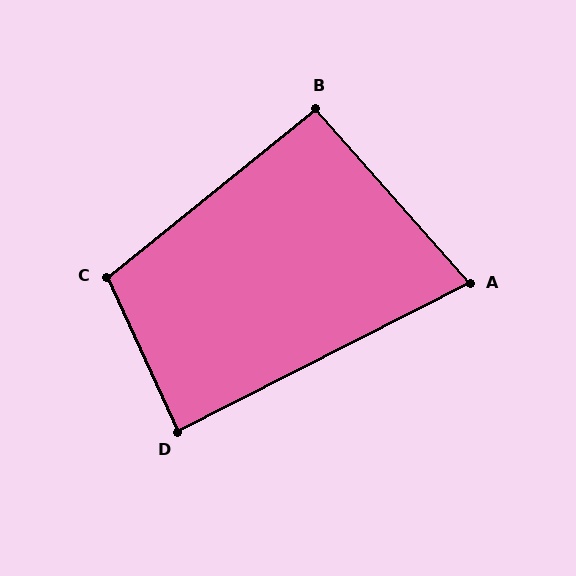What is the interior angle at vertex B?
Approximately 92 degrees (approximately right).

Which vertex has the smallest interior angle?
A, at approximately 76 degrees.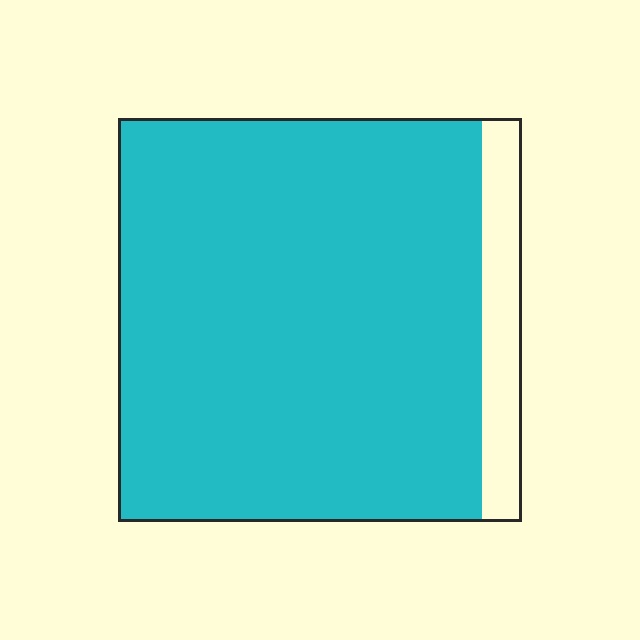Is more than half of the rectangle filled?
Yes.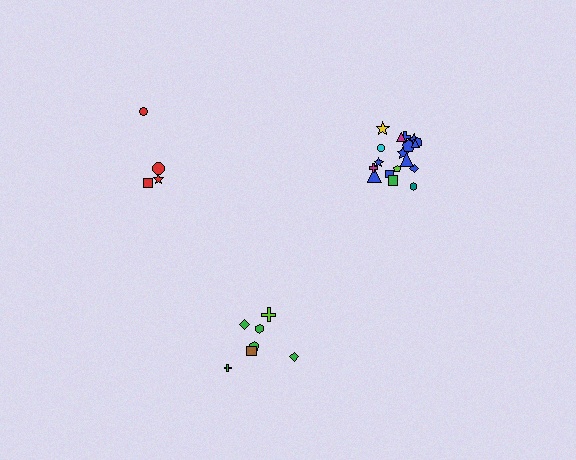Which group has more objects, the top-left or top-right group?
The top-right group.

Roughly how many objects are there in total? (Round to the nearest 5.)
Roughly 30 objects in total.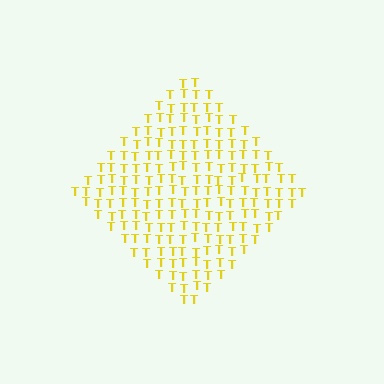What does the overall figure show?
The overall figure shows a diamond.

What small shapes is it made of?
It is made of small letter T's.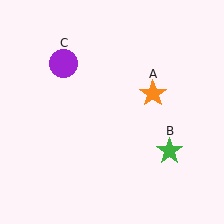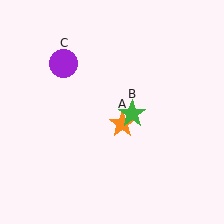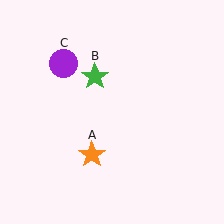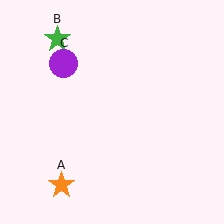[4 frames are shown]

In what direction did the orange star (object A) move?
The orange star (object A) moved down and to the left.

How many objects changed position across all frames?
2 objects changed position: orange star (object A), green star (object B).